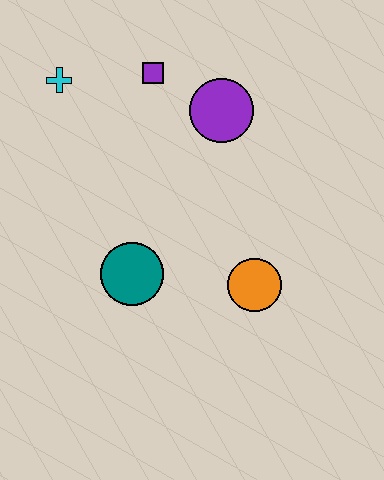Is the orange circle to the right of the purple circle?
Yes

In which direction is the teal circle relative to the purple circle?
The teal circle is below the purple circle.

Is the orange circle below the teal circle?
Yes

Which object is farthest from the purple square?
The orange circle is farthest from the purple square.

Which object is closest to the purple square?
The purple circle is closest to the purple square.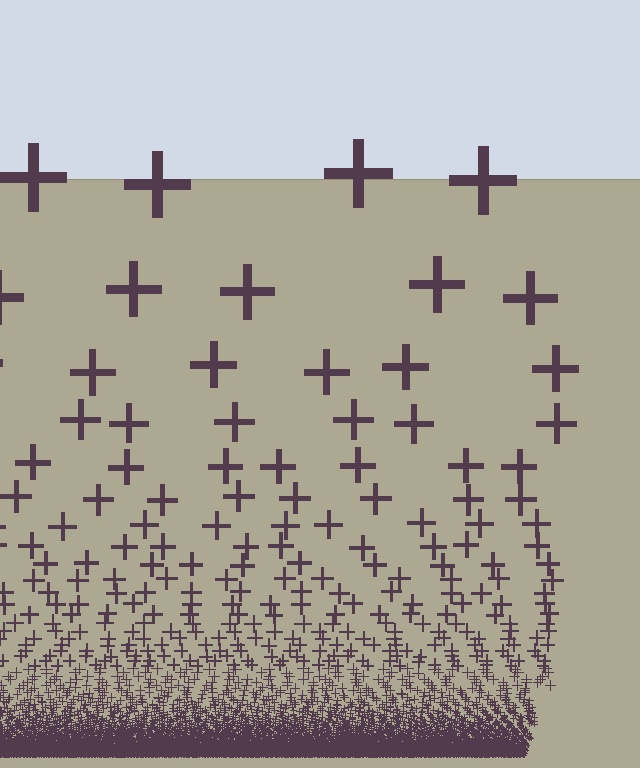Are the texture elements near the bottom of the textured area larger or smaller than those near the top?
Smaller. The gradient is inverted — elements near the bottom are smaller and denser.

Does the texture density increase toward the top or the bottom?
Density increases toward the bottom.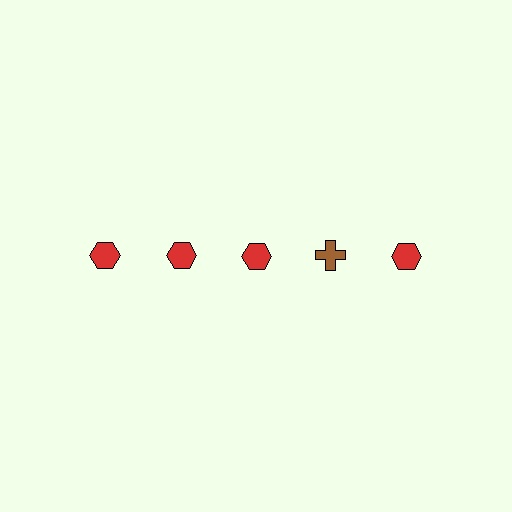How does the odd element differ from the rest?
It differs in both color (brown instead of red) and shape (cross instead of hexagon).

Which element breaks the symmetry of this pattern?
The brown cross in the top row, second from right column breaks the symmetry. All other shapes are red hexagons.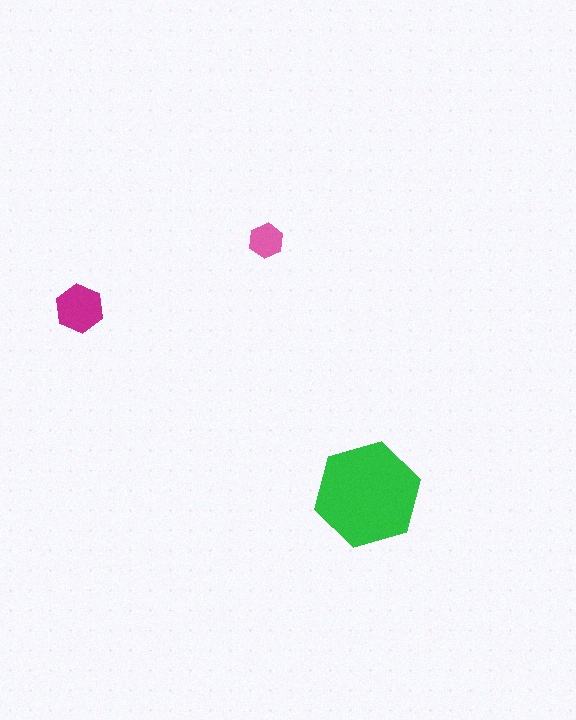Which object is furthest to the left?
The magenta hexagon is leftmost.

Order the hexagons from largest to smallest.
the green one, the magenta one, the pink one.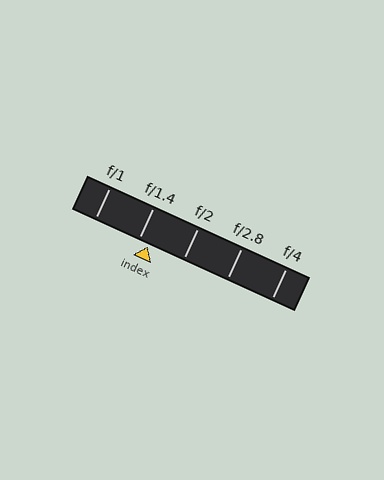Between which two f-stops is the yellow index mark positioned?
The index mark is between f/1.4 and f/2.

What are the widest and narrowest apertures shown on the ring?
The widest aperture shown is f/1 and the narrowest is f/4.